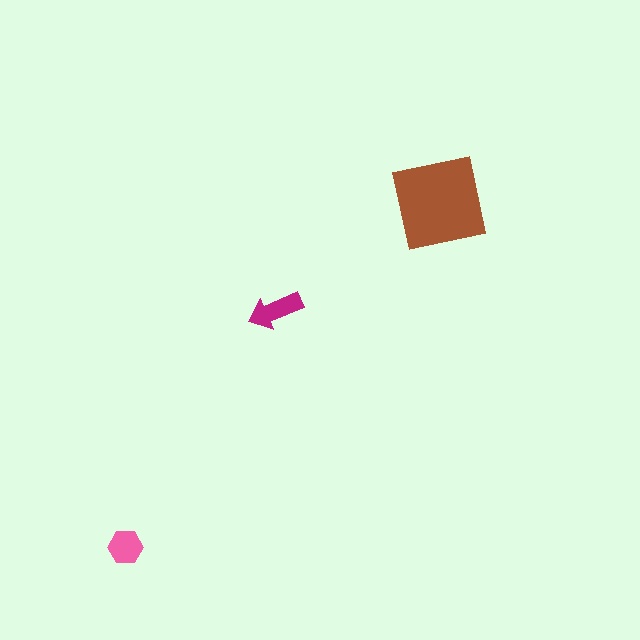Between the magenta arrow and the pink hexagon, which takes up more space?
The magenta arrow.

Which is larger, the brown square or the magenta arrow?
The brown square.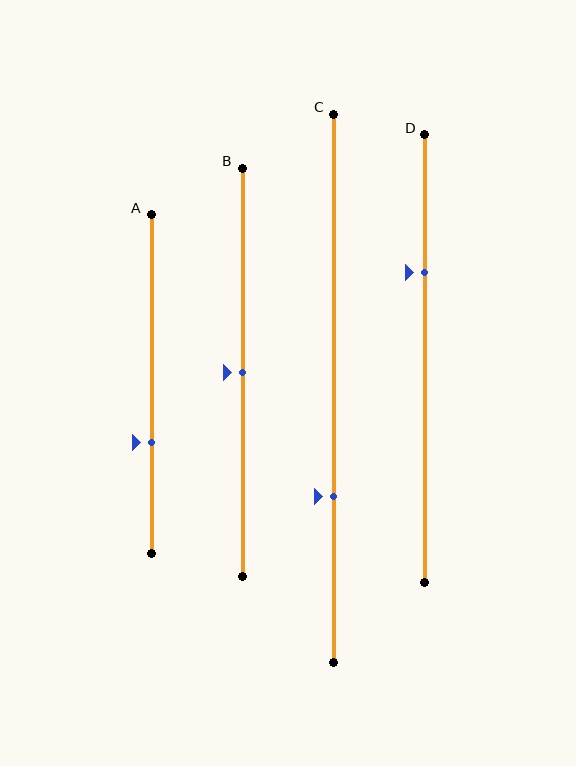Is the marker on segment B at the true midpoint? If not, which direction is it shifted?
Yes, the marker on segment B is at the true midpoint.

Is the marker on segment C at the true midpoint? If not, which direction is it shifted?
No, the marker on segment C is shifted downward by about 20% of the segment length.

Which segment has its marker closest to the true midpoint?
Segment B has its marker closest to the true midpoint.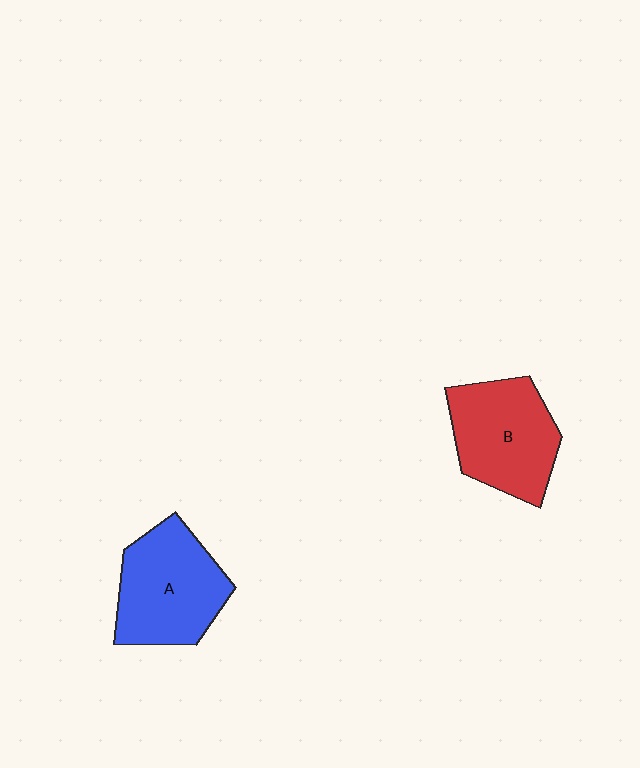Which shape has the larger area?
Shape A (blue).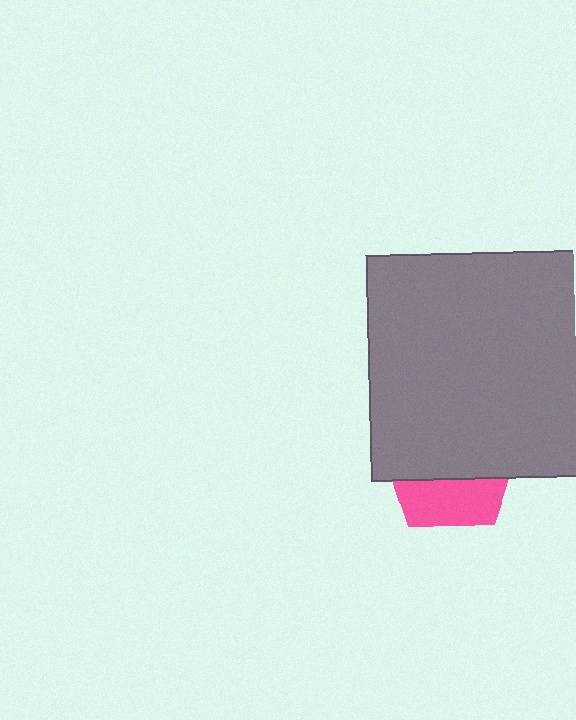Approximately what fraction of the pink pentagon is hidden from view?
Roughly 64% of the pink pentagon is hidden behind the gray square.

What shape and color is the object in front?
The object in front is a gray square.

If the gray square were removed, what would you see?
You would see the complete pink pentagon.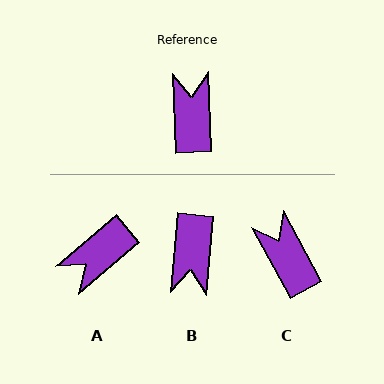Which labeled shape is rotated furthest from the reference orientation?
B, about 173 degrees away.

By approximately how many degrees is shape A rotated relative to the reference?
Approximately 128 degrees counter-clockwise.